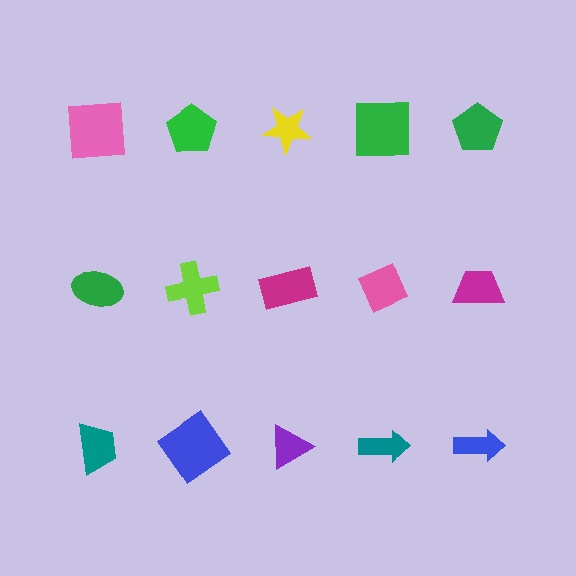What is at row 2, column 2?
A lime cross.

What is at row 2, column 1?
A green ellipse.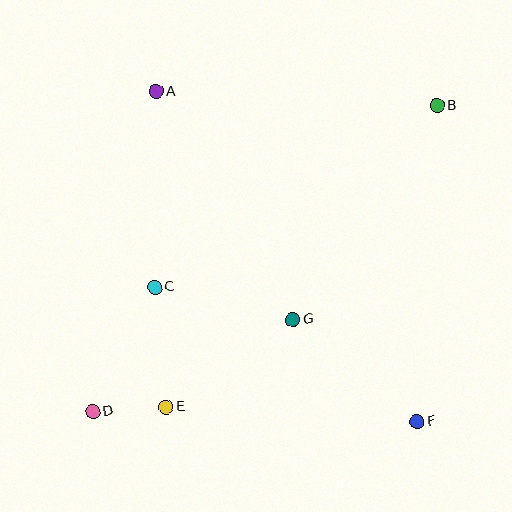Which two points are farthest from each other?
Points B and D are farthest from each other.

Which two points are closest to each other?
Points D and E are closest to each other.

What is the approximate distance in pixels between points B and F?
The distance between B and F is approximately 316 pixels.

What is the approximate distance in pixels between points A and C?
The distance between A and C is approximately 196 pixels.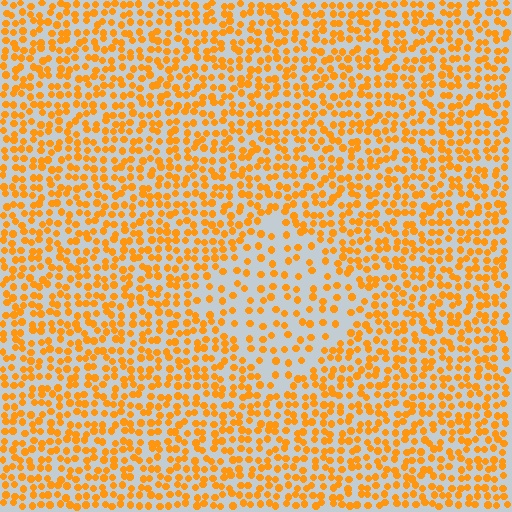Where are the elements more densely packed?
The elements are more densely packed outside the diamond boundary.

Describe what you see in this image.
The image contains small orange elements arranged at two different densities. A diamond-shaped region is visible where the elements are less densely packed than the surrounding area.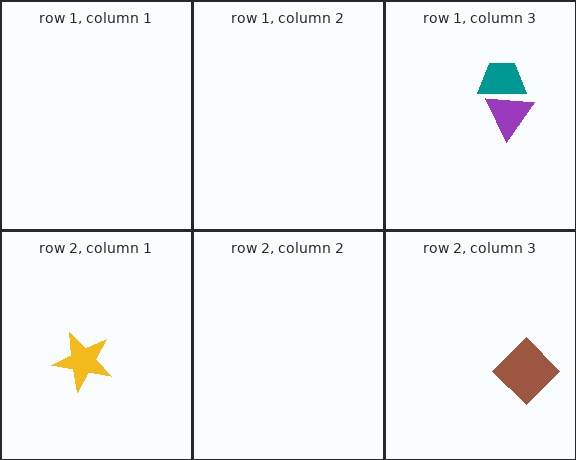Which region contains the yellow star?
The row 2, column 1 region.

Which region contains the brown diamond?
The row 2, column 3 region.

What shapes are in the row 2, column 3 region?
The brown diamond.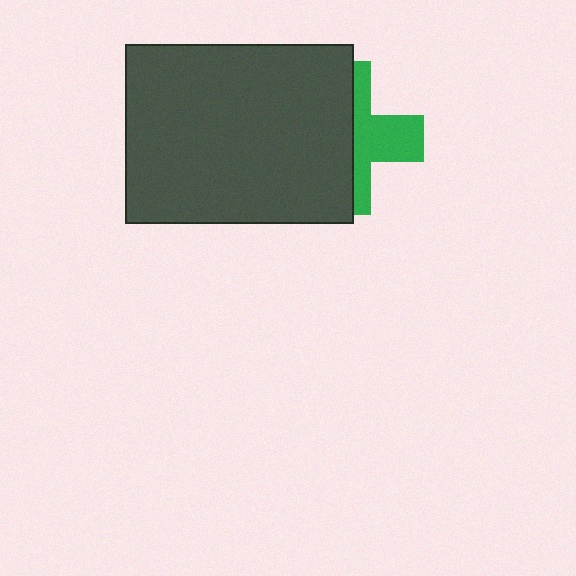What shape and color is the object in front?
The object in front is a dark gray rectangle.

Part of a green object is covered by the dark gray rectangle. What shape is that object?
It is a cross.